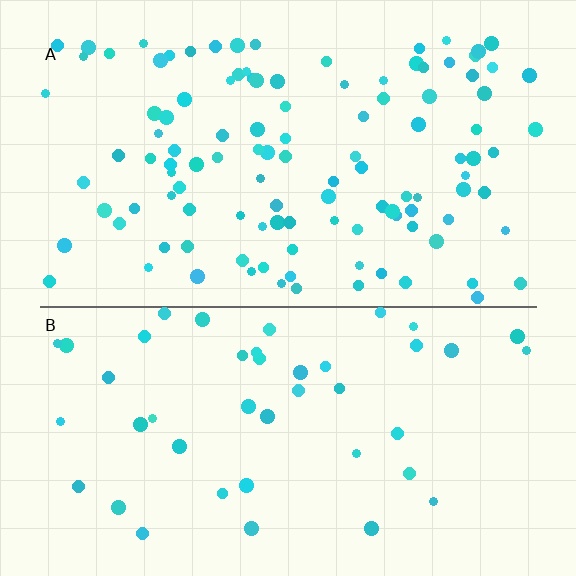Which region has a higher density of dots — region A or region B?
A (the top).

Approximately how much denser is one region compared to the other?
Approximately 2.7× — region A over region B.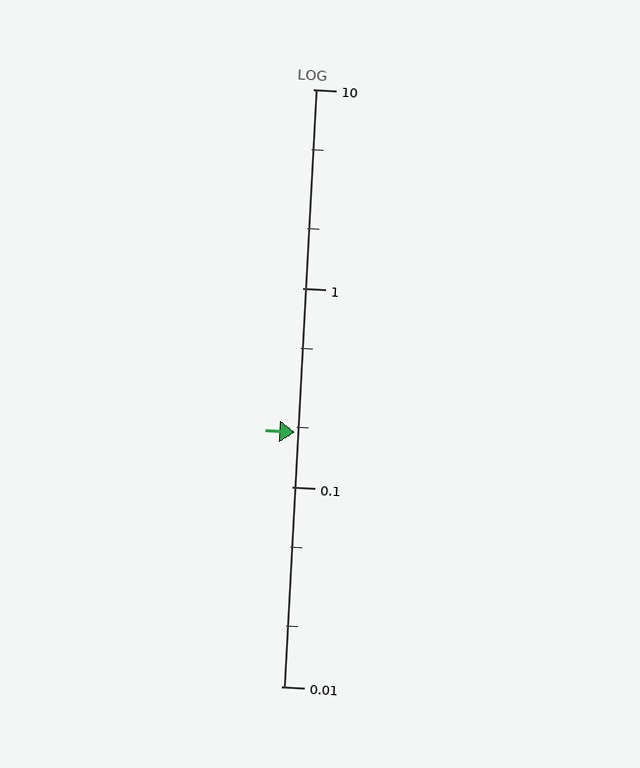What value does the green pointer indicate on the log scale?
The pointer indicates approximately 0.19.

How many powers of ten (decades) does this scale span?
The scale spans 3 decades, from 0.01 to 10.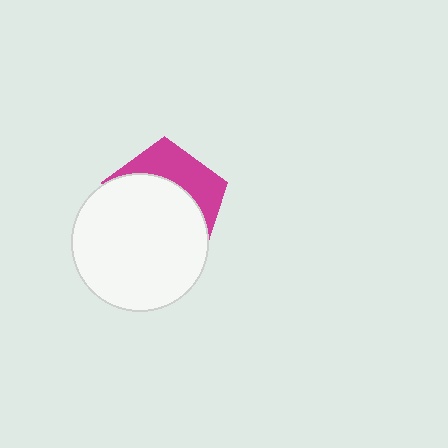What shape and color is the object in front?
The object in front is a white circle.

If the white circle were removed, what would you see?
You would see the complete magenta pentagon.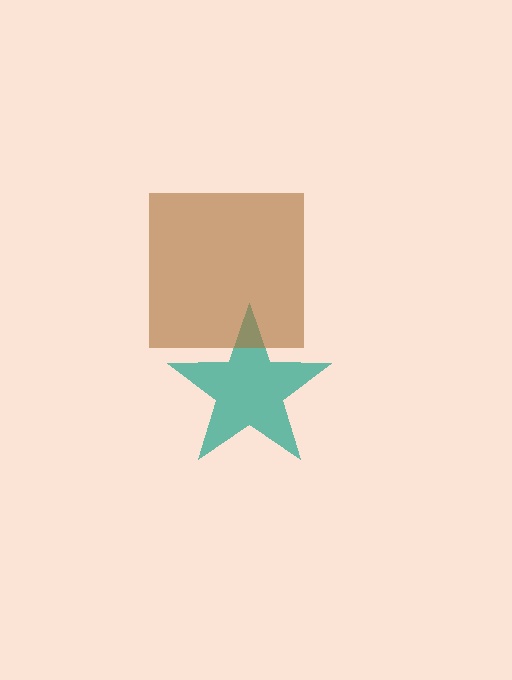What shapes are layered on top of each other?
The layered shapes are: a teal star, a brown square.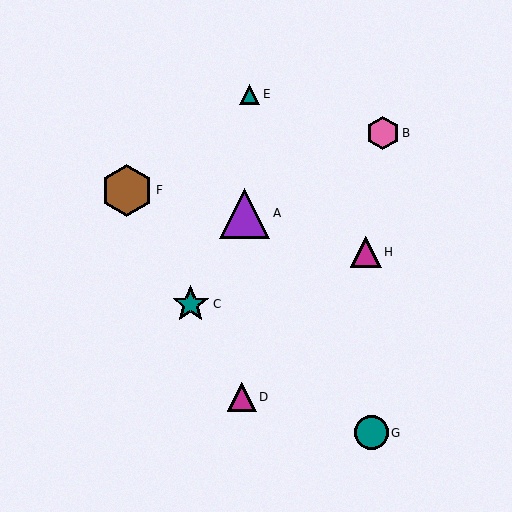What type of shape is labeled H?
Shape H is a magenta triangle.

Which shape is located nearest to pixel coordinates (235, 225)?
The purple triangle (labeled A) at (245, 213) is nearest to that location.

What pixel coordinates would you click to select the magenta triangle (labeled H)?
Click at (366, 252) to select the magenta triangle H.